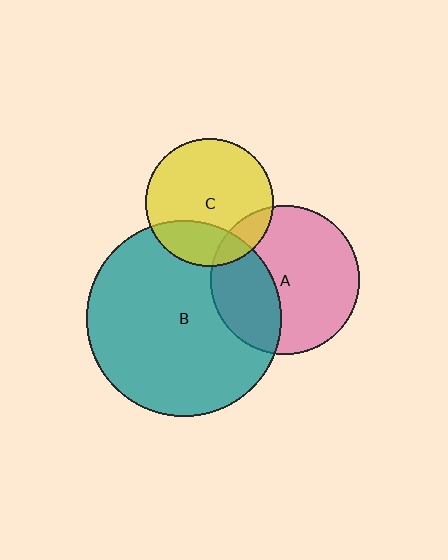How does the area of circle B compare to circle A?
Approximately 1.7 times.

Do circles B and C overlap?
Yes.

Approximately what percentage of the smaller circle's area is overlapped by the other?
Approximately 25%.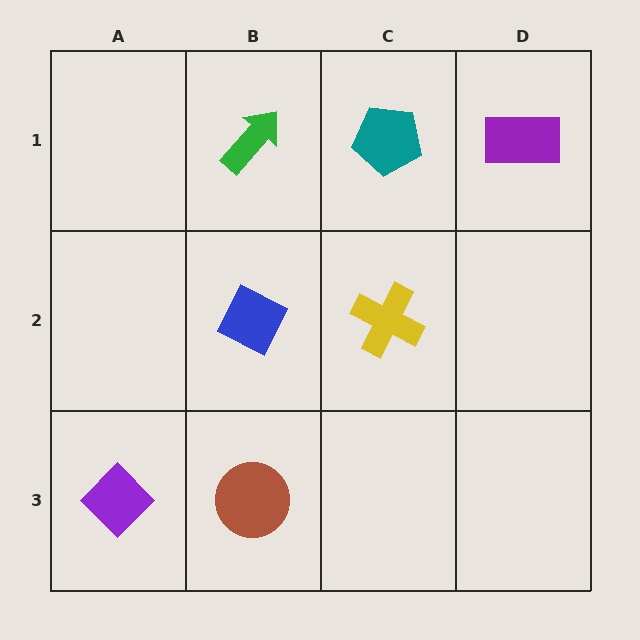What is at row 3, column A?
A purple diamond.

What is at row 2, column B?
A blue diamond.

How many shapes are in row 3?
2 shapes.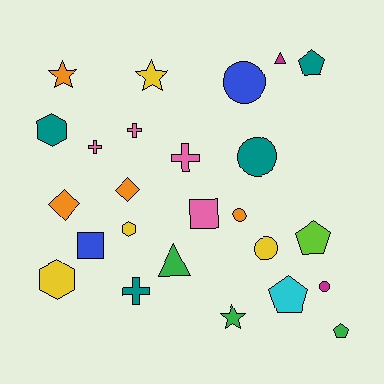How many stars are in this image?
There are 3 stars.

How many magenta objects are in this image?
There are 2 magenta objects.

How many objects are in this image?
There are 25 objects.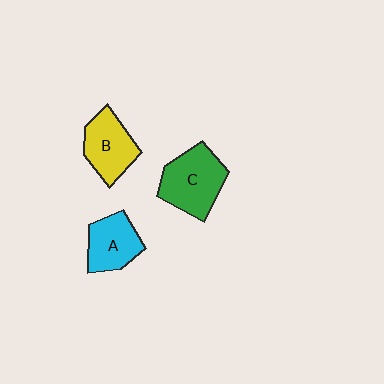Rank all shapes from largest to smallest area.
From largest to smallest: C (green), B (yellow), A (cyan).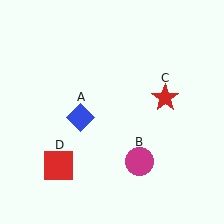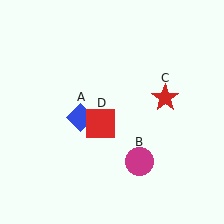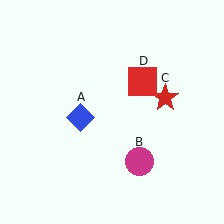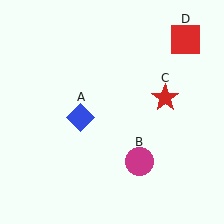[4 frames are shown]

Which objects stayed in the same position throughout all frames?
Blue diamond (object A) and magenta circle (object B) and red star (object C) remained stationary.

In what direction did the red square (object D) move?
The red square (object D) moved up and to the right.